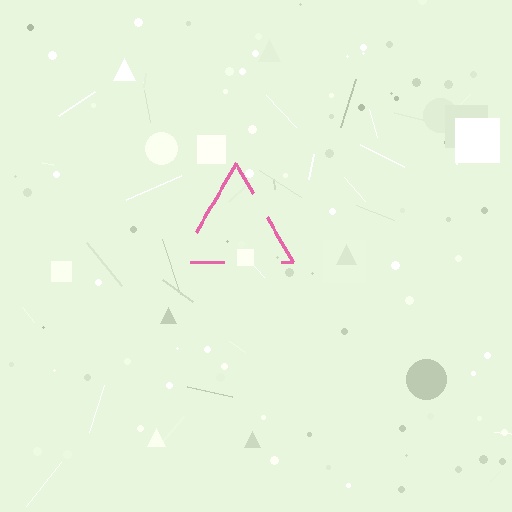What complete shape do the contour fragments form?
The contour fragments form a triangle.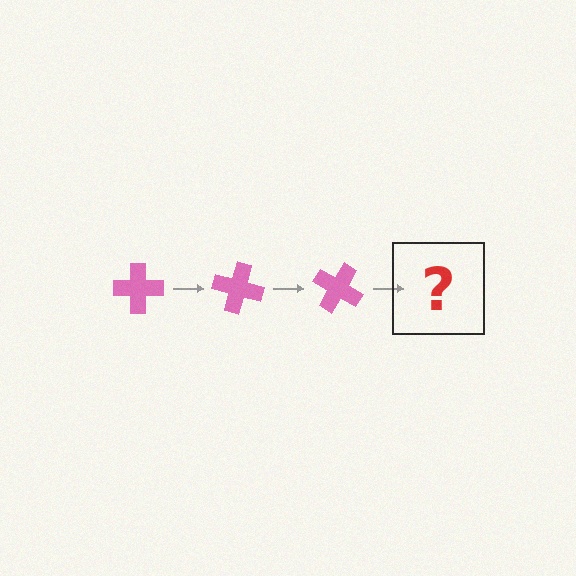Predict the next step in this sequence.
The next step is a pink cross rotated 45 degrees.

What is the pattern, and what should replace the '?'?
The pattern is that the cross rotates 15 degrees each step. The '?' should be a pink cross rotated 45 degrees.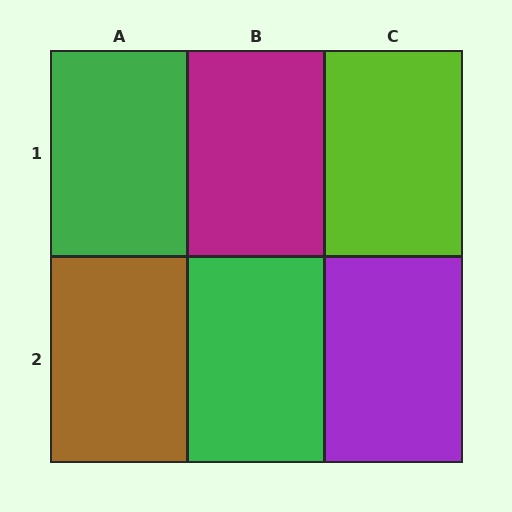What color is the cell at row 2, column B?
Green.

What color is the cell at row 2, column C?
Purple.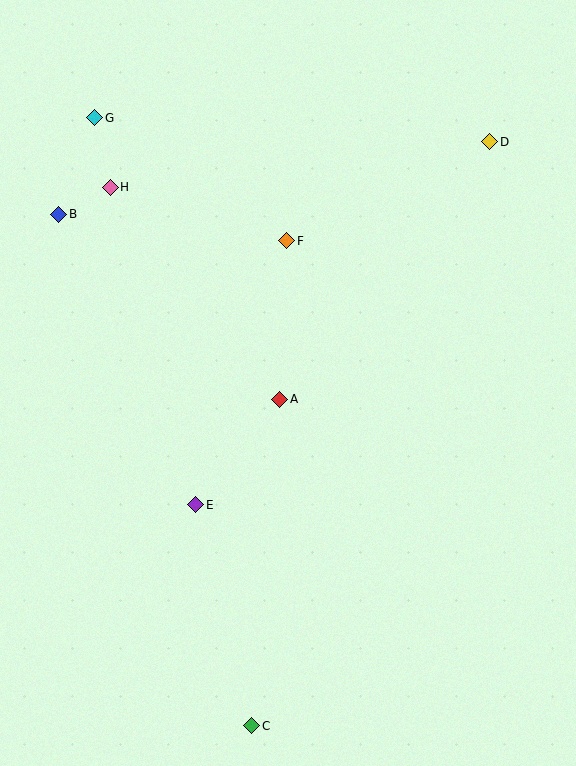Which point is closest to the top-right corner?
Point D is closest to the top-right corner.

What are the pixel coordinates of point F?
Point F is at (287, 241).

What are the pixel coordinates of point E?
Point E is at (196, 505).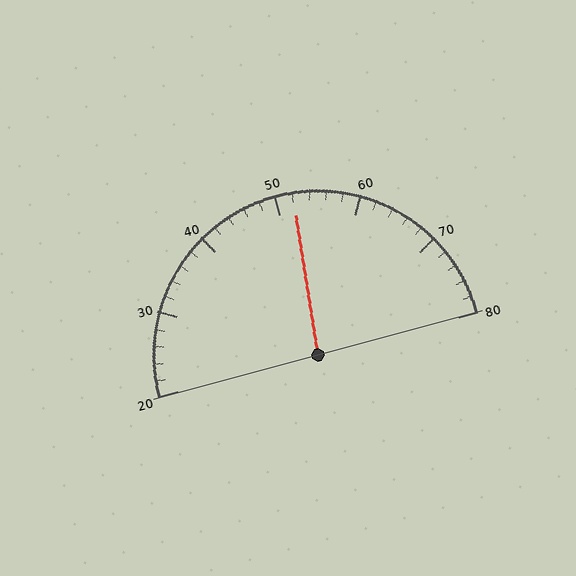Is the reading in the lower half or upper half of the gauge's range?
The reading is in the upper half of the range (20 to 80).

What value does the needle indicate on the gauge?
The needle indicates approximately 52.